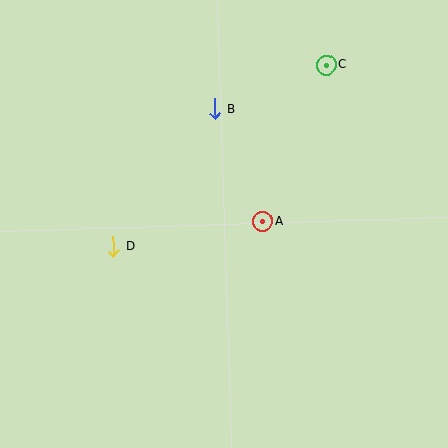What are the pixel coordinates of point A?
Point A is at (263, 221).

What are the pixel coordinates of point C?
Point C is at (326, 65).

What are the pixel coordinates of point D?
Point D is at (113, 246).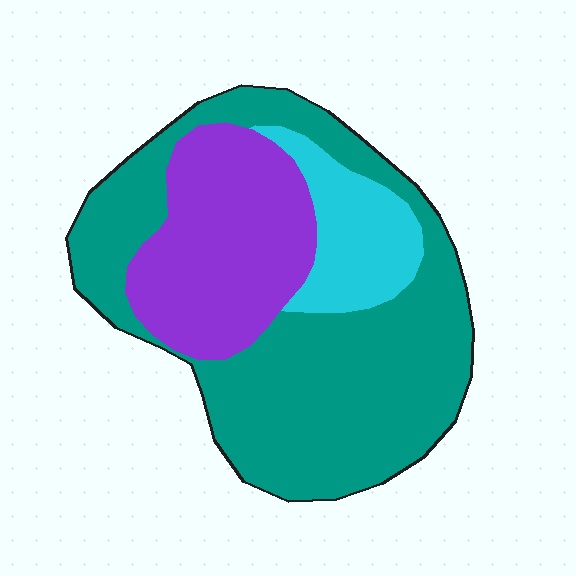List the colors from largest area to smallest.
From largest to smallest: teal, purple, cyan.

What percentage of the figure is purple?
Purple covers 28% of the figure.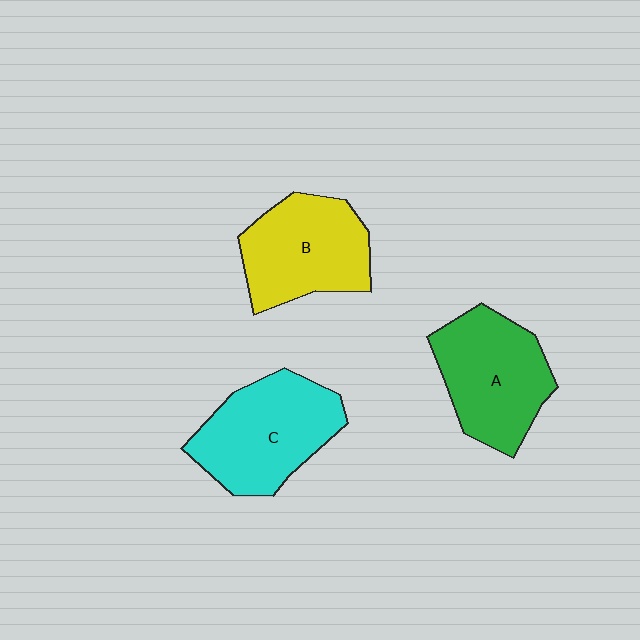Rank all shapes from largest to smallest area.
From largest to smallest: C (cyan), A (green), B (yellow).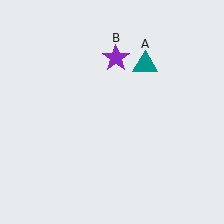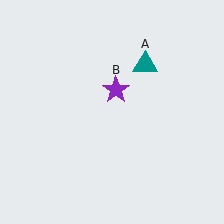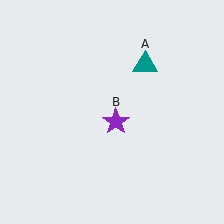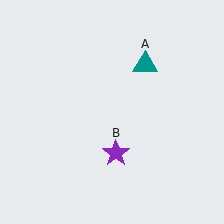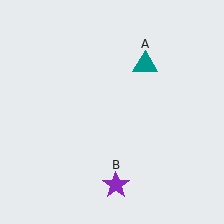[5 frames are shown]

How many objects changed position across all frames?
1 object changed position: purple star (object B).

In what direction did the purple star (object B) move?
The purple star (object B) moved down.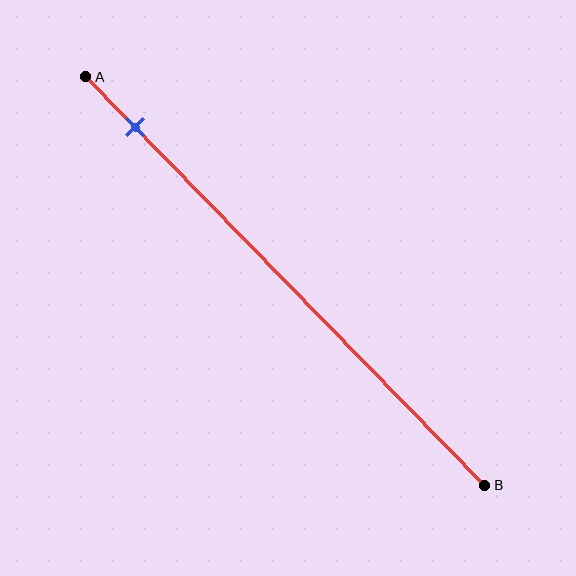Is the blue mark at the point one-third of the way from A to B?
No, the mark is at about 10% from A, not at the 33% one-third point.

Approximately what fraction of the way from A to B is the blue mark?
The blue mark is approximately 10% of the way from A to B.